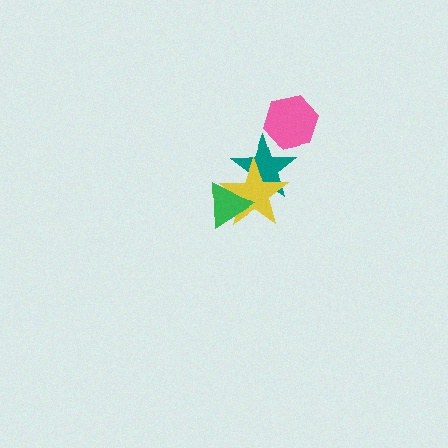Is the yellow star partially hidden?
Yes, it is partially covered by another shape.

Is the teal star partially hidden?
Yes, it is partially covered by another shape.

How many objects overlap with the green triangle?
2 objects overlap with the green triangle.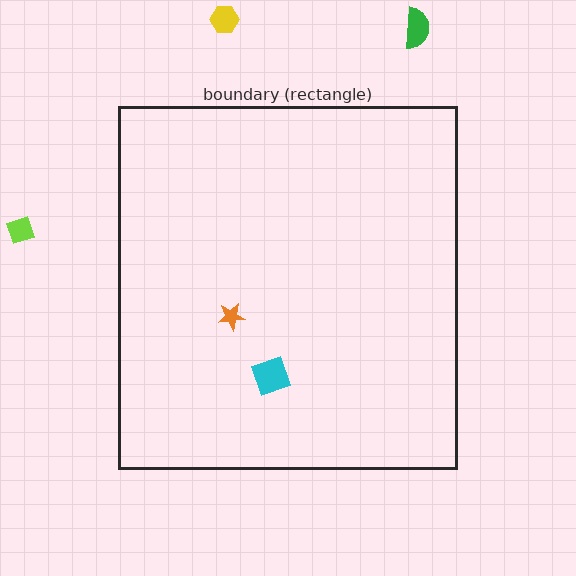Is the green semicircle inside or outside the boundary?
Outside.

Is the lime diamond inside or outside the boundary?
Outside.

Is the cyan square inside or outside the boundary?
Inside.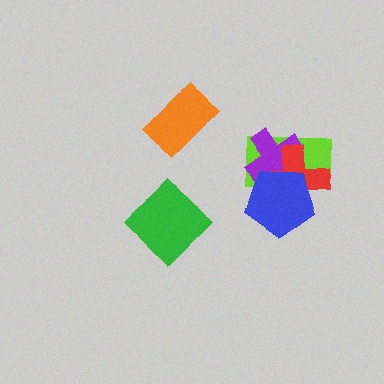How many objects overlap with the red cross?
3 objects overlap with the red cross.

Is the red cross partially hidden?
Yes, it is partially covered by another shape.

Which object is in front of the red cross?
The blue pentagon is in front of the red cross.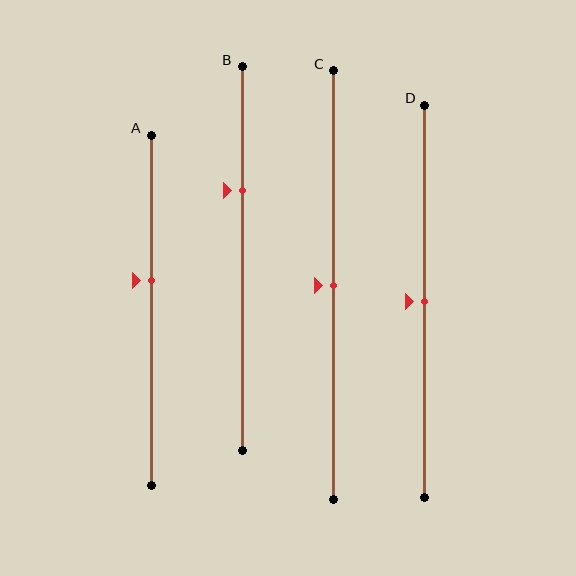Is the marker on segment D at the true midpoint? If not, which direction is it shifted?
Yes, the marker on segment D is at the true midpoint.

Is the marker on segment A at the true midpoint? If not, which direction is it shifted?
No, the marker on segment A is shifted upward by about 9% of the segment length.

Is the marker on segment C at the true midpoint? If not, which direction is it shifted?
Yes, the marker on segment C is at the true midpoint.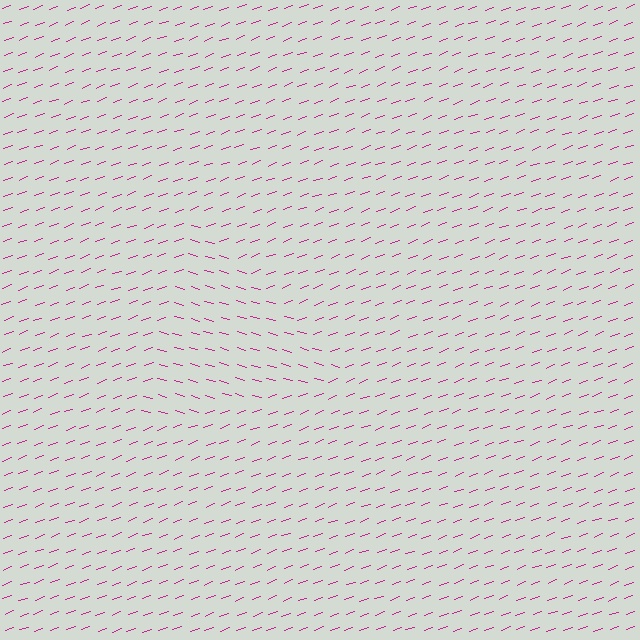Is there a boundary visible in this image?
Yes, there is a texture boundary formed by a change in line orientation.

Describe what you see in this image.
The image is filled with small magenta line segments. A triangle region in the image has lines oriented differently from the surrounding lines, creating a visible texture boundary.